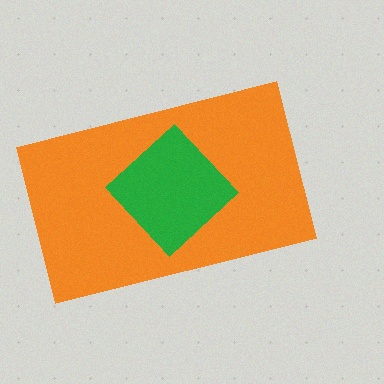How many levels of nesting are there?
2.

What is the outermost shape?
The orange rectangle.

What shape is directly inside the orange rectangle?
The green diamond.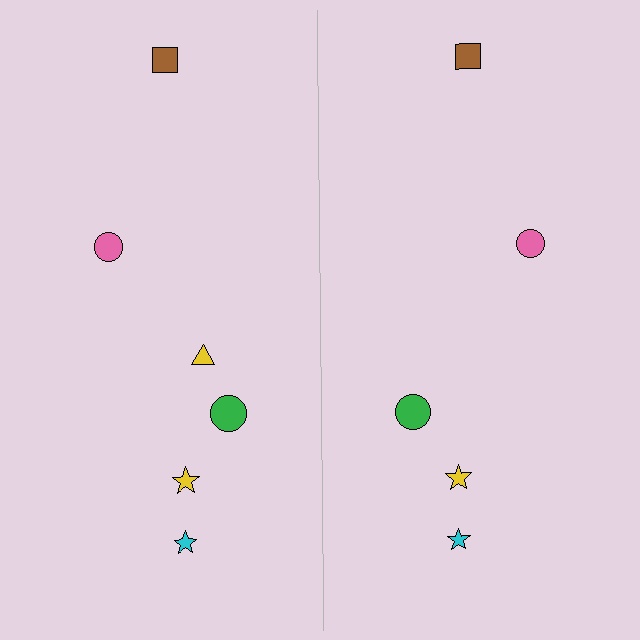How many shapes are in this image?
There are 11 shapes in this image.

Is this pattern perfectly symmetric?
No, the pattern is not perfectly symmetric. A yellow triangle is missing from the right side.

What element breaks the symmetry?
A yellow triangle is missing from the right side.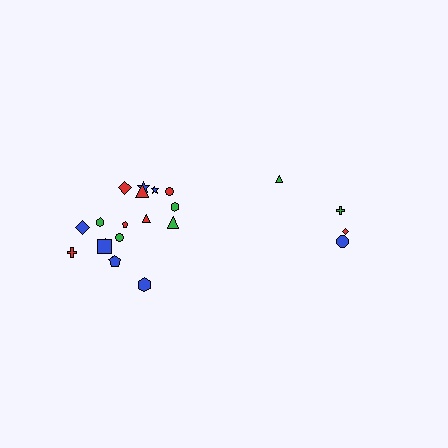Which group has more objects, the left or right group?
The left group.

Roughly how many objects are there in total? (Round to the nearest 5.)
Roughly 20 objects in total.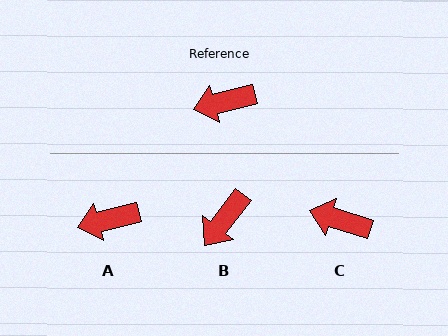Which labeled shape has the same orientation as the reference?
A.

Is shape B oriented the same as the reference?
No, it is off by about 38 degrees.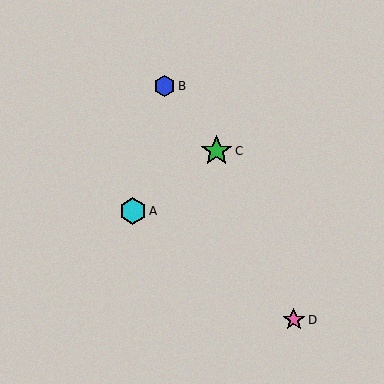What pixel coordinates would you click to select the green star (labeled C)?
Click at (216, 151) to select the green star C.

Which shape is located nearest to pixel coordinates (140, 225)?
The cyan hexagon (labeled A) at (133, 211) is nearest to that location.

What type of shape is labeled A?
Shape A is a cyan hexagon.